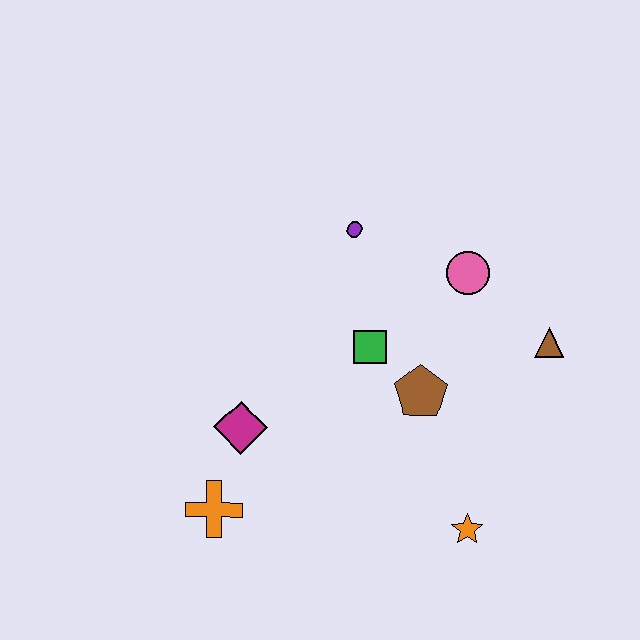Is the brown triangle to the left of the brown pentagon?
No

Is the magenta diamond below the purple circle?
Yes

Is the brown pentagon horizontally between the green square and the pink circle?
Yes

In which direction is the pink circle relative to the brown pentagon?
The pink circle is above the brown pentagon.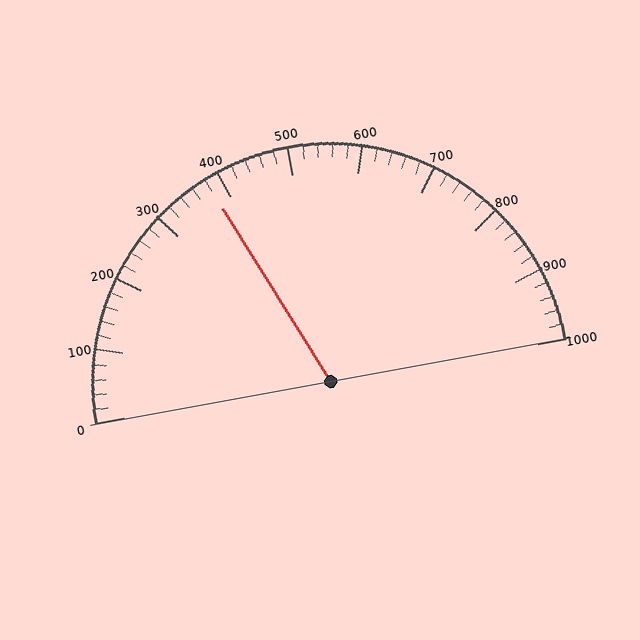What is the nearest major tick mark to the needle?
The nearest major tick mark is 400.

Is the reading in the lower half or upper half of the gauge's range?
The reading is in the lower half of the range (0 to 1000).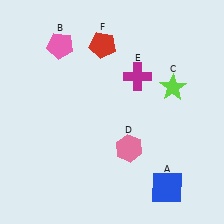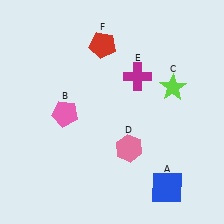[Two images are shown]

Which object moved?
The pink pentagon (B) moved down.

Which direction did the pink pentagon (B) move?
The pink pentagon (B) moved down.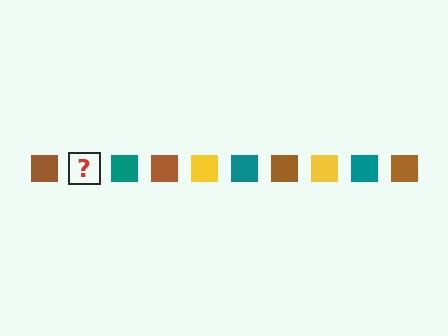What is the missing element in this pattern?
The missing element is a yellow square.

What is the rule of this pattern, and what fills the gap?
The rule is that the pattern cycles through brown, yellow, teal squares. The gap should be filled with a yellow square.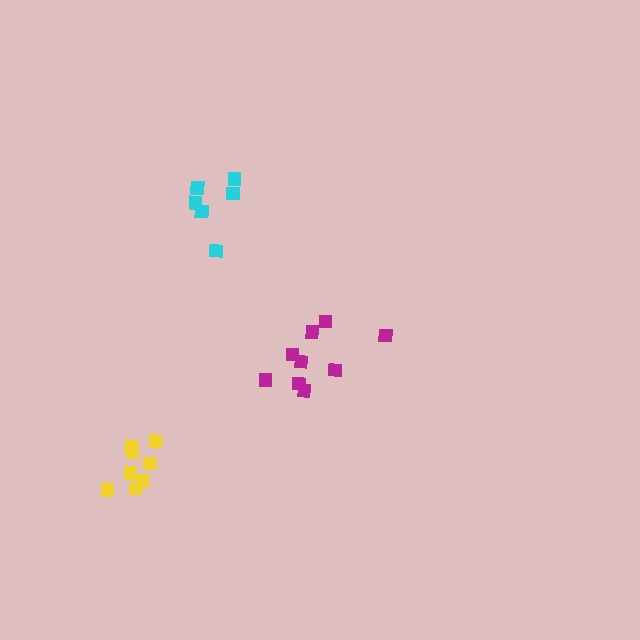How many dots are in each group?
Group 1: 9 dots, Group 2: 6 dots, Group 3: 8 dots (23 total).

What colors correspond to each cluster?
The clusters are colored: magenta, cyan, yellow.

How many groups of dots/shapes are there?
There are 3 groups.